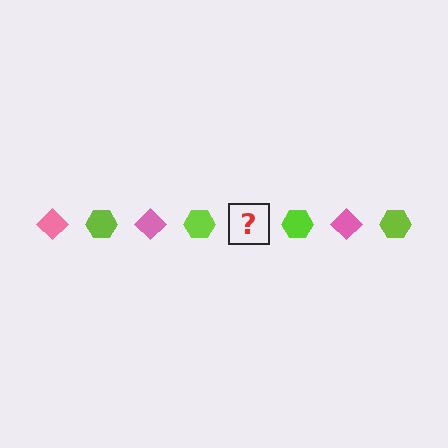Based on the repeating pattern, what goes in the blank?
The blank should be a pink diamond.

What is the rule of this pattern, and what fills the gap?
The rule is that the pattern alternates between pink diamond and lime hexagon. The gap should be filled with a pink diamond.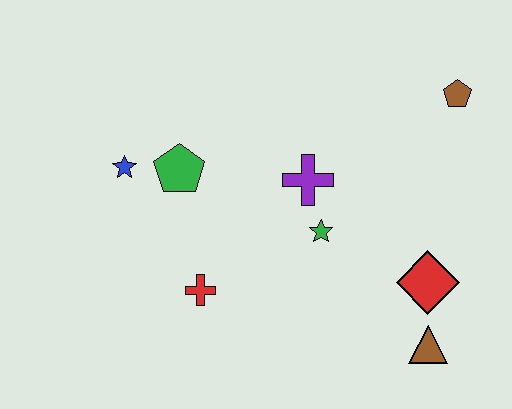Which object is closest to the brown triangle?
The red diamond is closest to the brown triangle.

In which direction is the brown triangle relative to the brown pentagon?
The brown triangle is below the brown pentagon.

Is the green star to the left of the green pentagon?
No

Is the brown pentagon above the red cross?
Yes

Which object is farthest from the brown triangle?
The blue star is farthest from the brown triangle.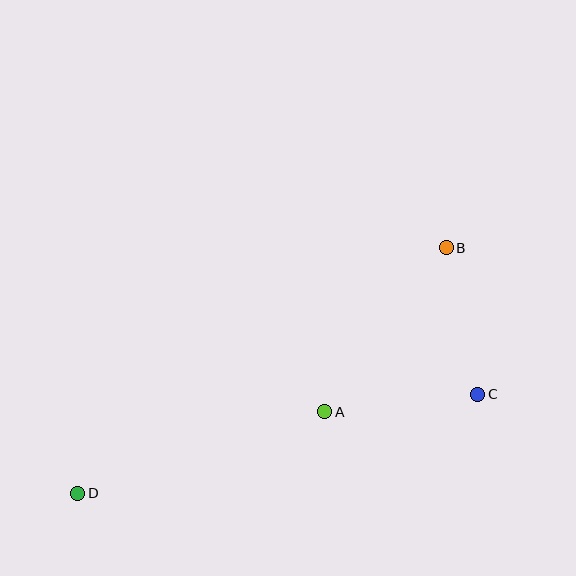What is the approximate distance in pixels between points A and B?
The distance between A and B is approximately 204 pixels.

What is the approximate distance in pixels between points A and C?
The distance between A and C is approximately 154 pixels.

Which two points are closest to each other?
Points B and C are closest to each other.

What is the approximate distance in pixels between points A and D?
The distance between A and D is approximately 260 pixels.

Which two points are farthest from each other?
Points B and D are farthest from each other.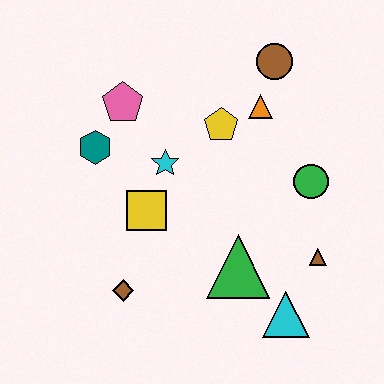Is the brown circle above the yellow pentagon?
Yes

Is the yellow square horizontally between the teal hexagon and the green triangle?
Yes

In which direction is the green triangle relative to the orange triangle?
The green triangle is below the orange triangle.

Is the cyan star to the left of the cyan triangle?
Yes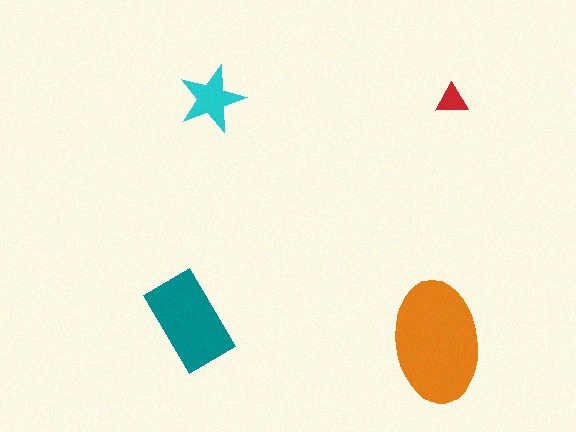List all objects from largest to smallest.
The orange ellipse, the teal rectangle, the cyan star, the red triangle.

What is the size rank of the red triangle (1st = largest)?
4th.